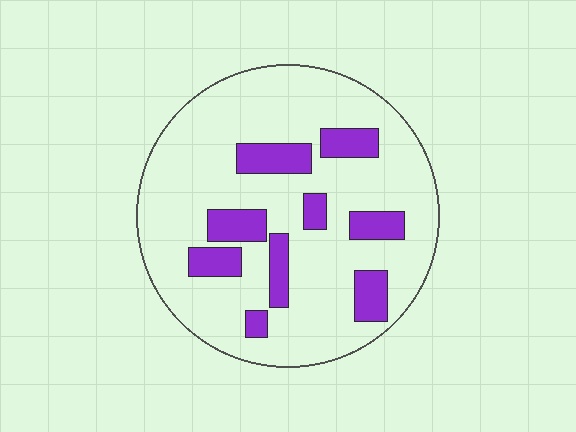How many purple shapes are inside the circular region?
9.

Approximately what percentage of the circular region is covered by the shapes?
Approximately 20%.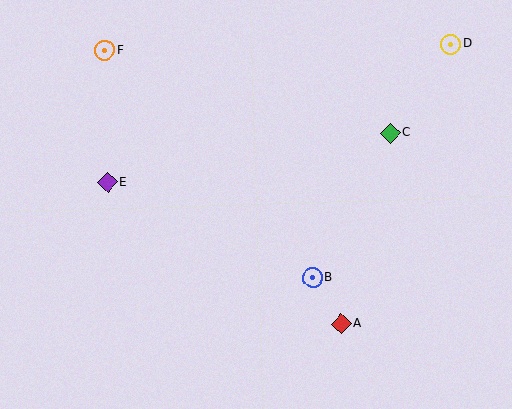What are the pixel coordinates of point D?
Point D is at (451, 44).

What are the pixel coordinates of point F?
Point F is at (105, 50).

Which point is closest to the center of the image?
Point B at (313, 277) is closest to the center.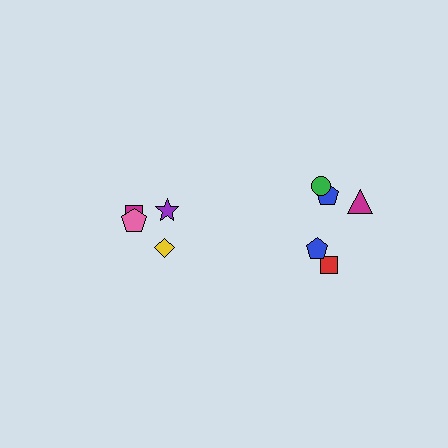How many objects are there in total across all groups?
There are 10 objects.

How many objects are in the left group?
There are 4 objects.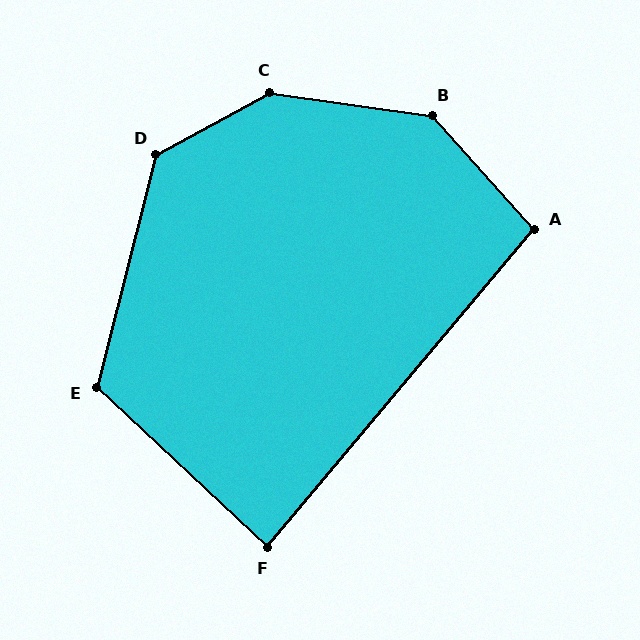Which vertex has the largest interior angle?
C, at approximately 143 degrees.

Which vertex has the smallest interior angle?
F, at approximately 87 degrees.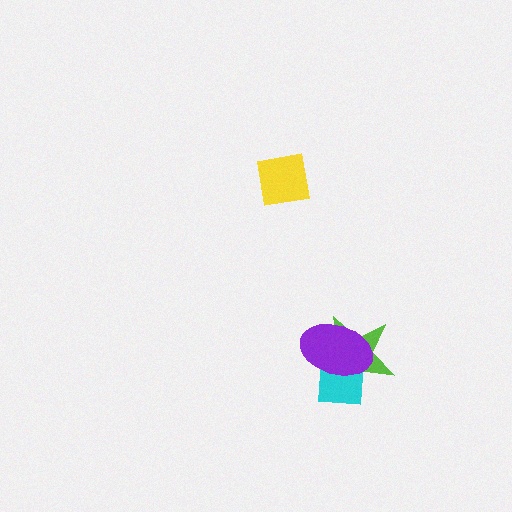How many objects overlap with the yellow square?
0 objects overlap with the yellow square.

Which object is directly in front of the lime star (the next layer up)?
The cyan square is directly in front of the lime star.